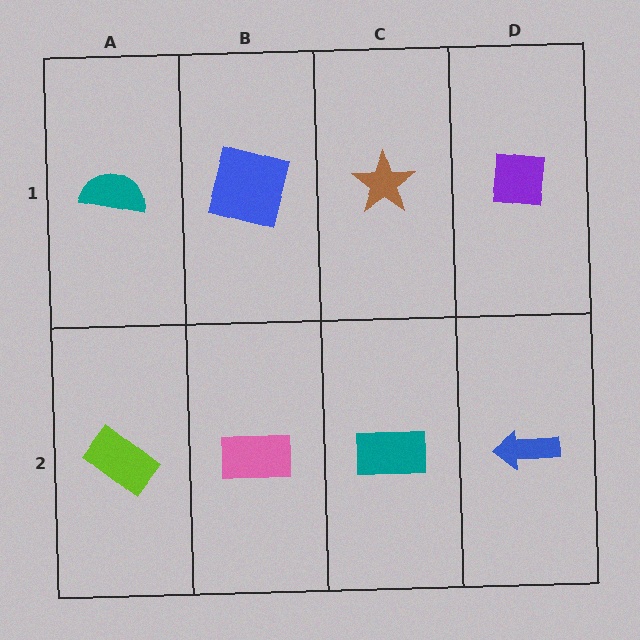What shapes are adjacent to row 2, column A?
A teal semicircle (row 1, column A), a pink rectangle (row 2, column B).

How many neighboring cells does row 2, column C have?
3.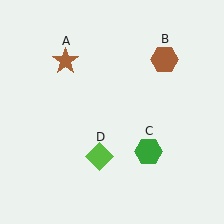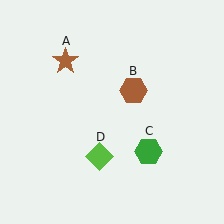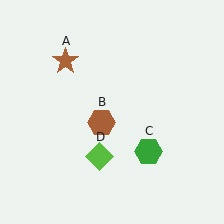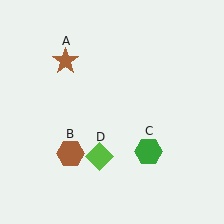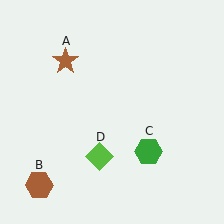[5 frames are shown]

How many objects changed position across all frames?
1 object changed position: brown hexagon (object B).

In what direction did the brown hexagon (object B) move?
The brown hexagon (object B) moved down and to the left.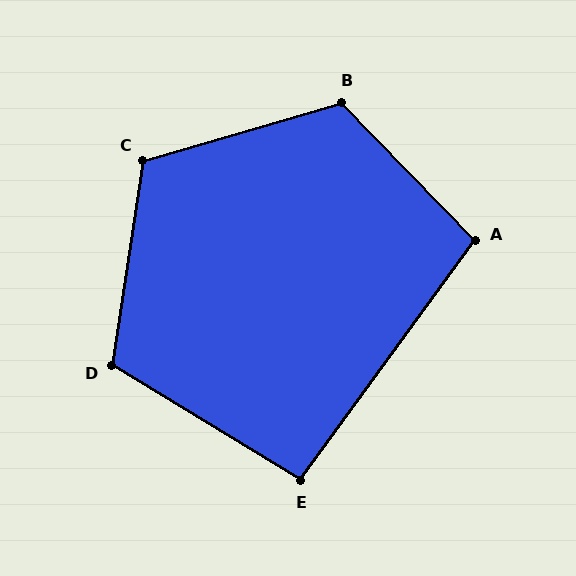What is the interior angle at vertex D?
Approximately 113 degrees (obtuse).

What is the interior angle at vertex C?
Approximately 115 degrees (obtuse).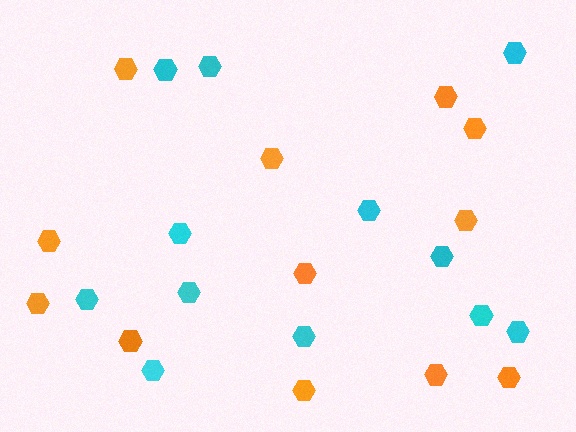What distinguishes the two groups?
There are 2 groups: one group of cyan hexagons (12) and one group of orange hexagons (12).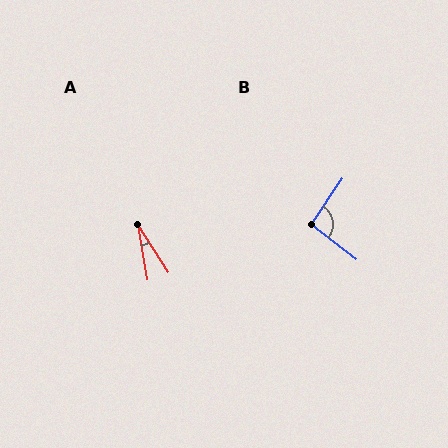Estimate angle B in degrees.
Approximately 93 degrees.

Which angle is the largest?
B, at approximately 93 degrees.